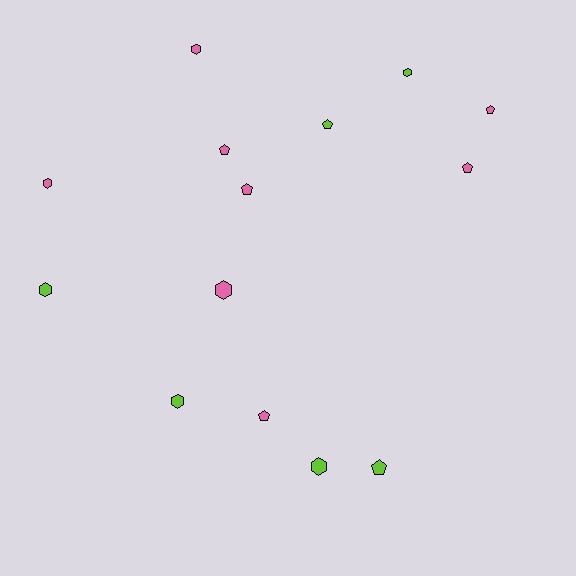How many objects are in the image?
There are 14 objects.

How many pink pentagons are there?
There are 5 pink pentagons.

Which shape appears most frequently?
Hexagon, with 7 objects.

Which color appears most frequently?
Pink, with 8 objects.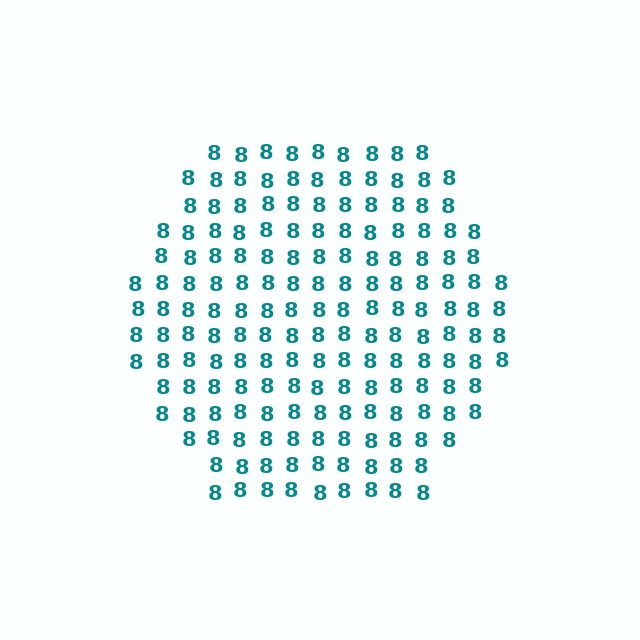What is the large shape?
The large shape is a hexagon.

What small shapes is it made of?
It is made of small digit 8's.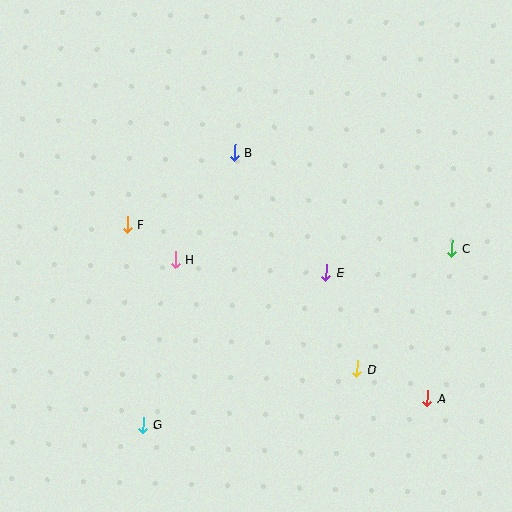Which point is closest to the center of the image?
Point E at (326, 272) is closest to the center.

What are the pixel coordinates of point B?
Point B is at (235, 152).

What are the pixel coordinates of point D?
Point D is at (357, 369).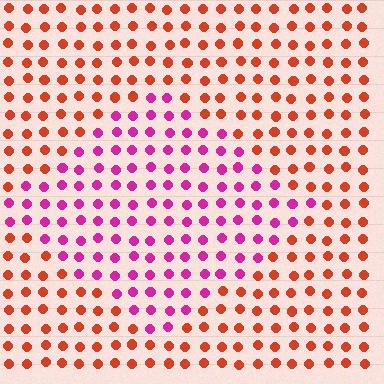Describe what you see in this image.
The image is filled with small red elements in a uniform arrangement. A diamond-shaped region is visible where the elements are tinted to a slightly different hue, forming a subtle color boundary.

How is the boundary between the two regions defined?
The boundary is defined purely by a slight shift in hue (about 53 degrees). Spacing, size, and orientation are identical on both sides.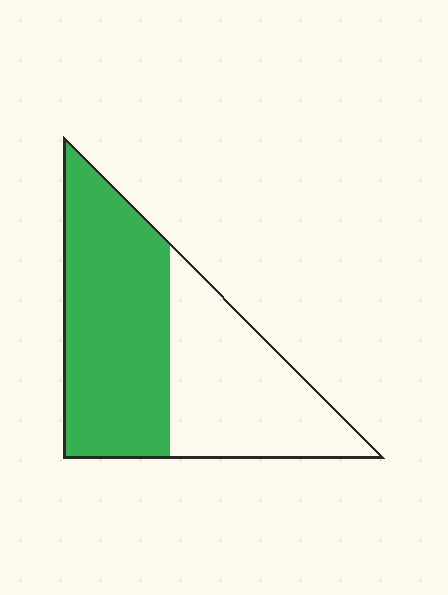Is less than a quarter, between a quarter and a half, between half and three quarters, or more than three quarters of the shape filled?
Between half and three quarters.